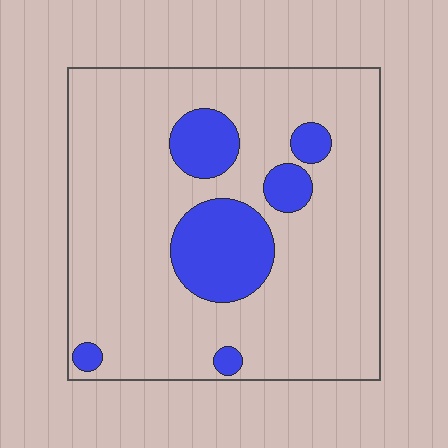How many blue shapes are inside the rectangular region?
6.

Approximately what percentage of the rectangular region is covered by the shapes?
Approximately 20%.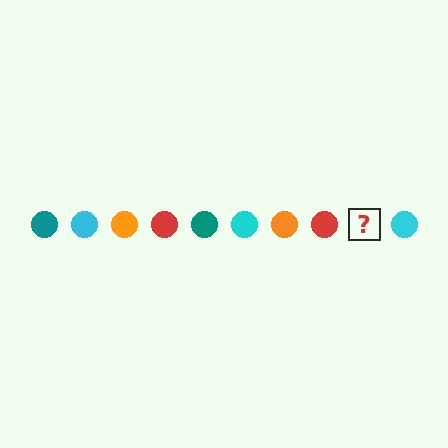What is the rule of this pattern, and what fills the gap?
The rule is that the pattern cycles through teal, cyan, orange, red circles. The gap should be filled with a teal circle.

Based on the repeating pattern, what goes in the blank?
The blank should be a teal circle.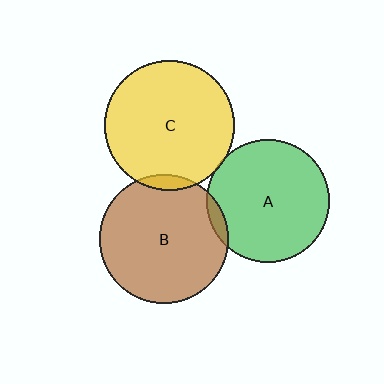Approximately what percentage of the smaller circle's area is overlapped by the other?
Approximately 5%.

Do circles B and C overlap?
Yes.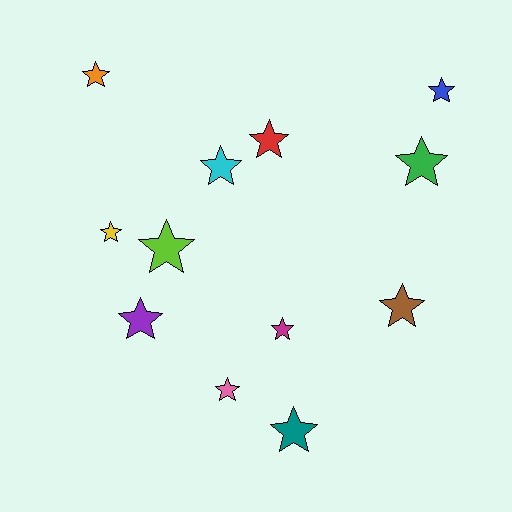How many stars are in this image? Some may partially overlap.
There are 12 stars.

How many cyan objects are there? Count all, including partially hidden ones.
There is 1 cyan object.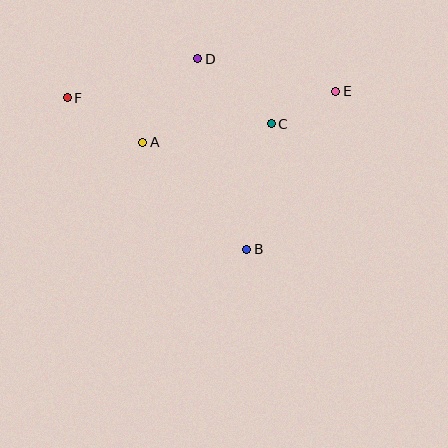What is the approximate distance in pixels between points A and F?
The distance between A and F is approximately 88 pixels.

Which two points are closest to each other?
Points C and E are closest to each other.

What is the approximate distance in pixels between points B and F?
The distance between B and F is approximately 235 pixels.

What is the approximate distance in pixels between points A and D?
The distance between A and D is approximately 100 pixels.